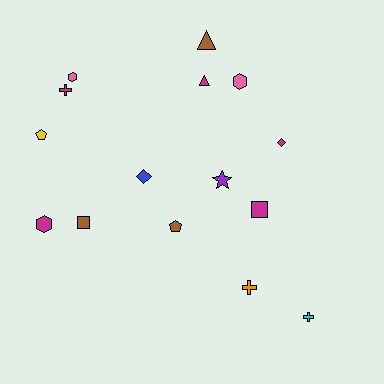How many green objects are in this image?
There are no green objects.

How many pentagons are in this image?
There are 2 pentagons.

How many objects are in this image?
There are 15 objects.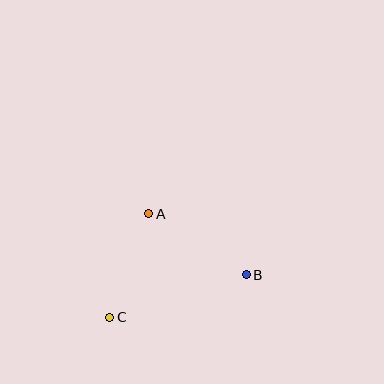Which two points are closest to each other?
Points A and C are closest to each other.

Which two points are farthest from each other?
Points B and C are farthest from each other.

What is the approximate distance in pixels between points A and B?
The distance between A and B is approximately 115 pixels.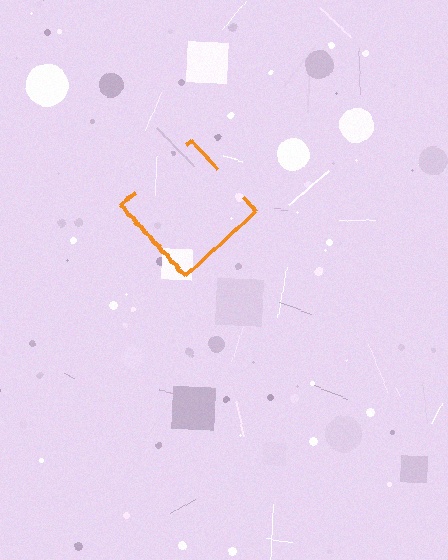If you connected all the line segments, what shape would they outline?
They would outline a diamond.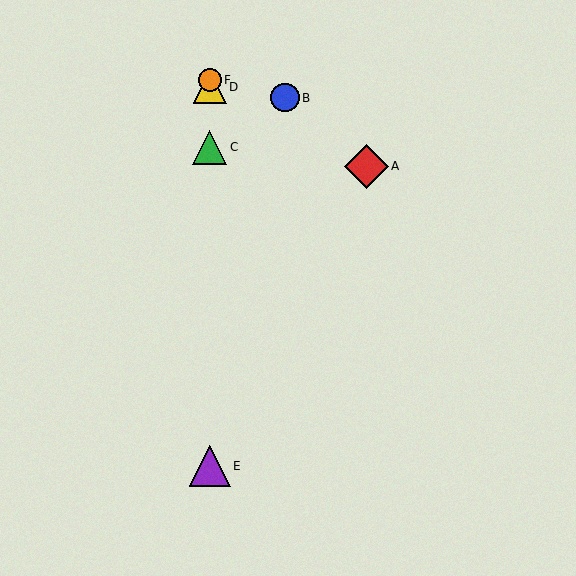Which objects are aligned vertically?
Objects C, D, E, F are aligned vertically.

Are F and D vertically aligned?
Yes, both are at x≈210.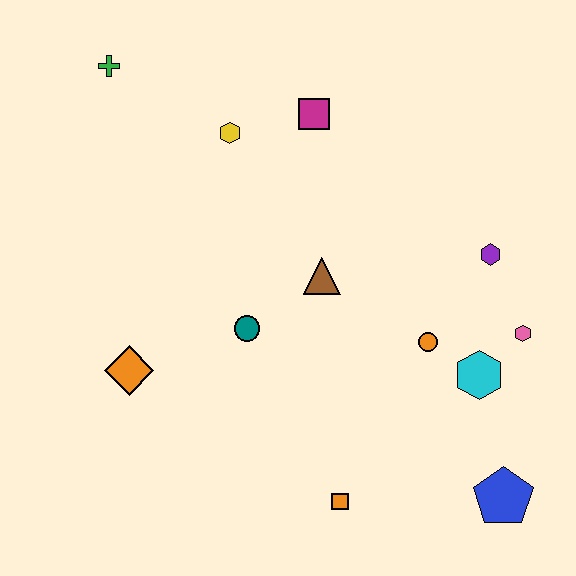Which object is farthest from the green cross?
The blue pentagon is farthest from the green cross.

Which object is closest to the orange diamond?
The teal circle is closest to the orange diamond.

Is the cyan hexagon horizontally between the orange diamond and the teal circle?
No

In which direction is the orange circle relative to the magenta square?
The orange circle is below the magenta square.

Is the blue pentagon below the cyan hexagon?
Yes